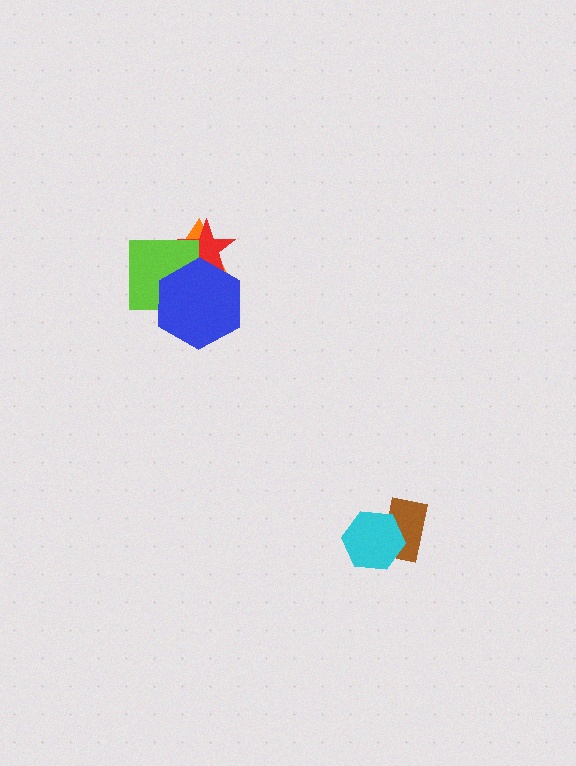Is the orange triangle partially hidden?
Yes, it is partially covered by another shape.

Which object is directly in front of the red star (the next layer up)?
The lime square is directly in front of the red star.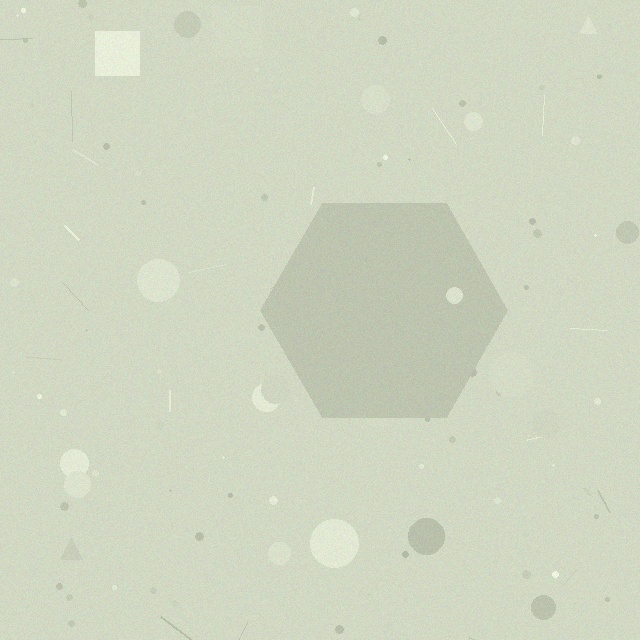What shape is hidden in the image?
A hexagon is hidden in the image.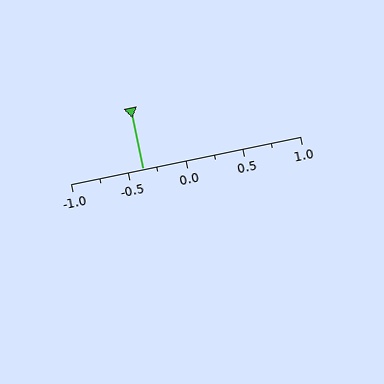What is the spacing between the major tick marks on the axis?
The major ticks are spaced 0.5 apart.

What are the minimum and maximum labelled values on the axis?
The axis runs from -1.0 to 1.0.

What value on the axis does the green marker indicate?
The marker indicates approximately -0.38.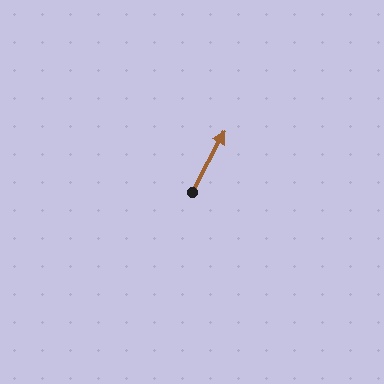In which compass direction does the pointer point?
Northeast.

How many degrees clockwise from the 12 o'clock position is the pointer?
Approximately 28 degrees.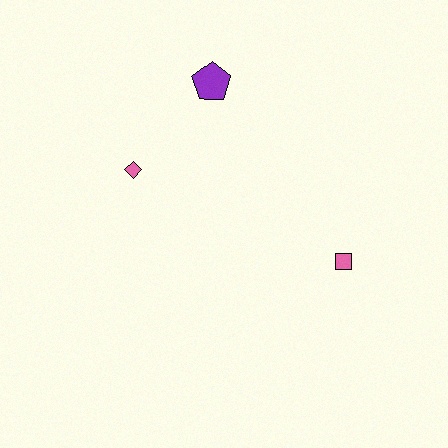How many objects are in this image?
There are 3 objects.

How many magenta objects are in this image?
There are no magenta objects.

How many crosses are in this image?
There are no crosses.